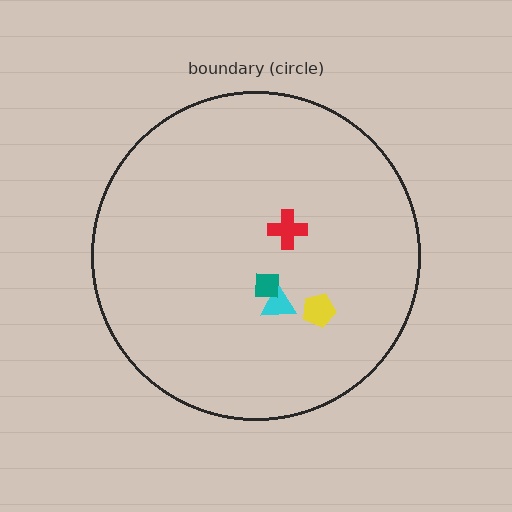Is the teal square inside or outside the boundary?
Inside.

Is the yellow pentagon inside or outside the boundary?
Inside.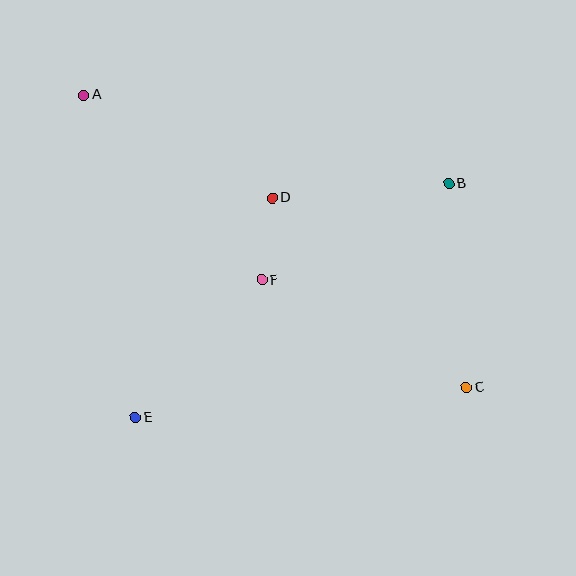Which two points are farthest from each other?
Points A and C are farthest from each other.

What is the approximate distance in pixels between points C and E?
The distance between C and E is approximately 333 pixels.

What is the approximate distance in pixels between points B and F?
The distance between B and F is approximately 211 pixels.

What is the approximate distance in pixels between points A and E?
The distance between A and E is approximately 326 pixels.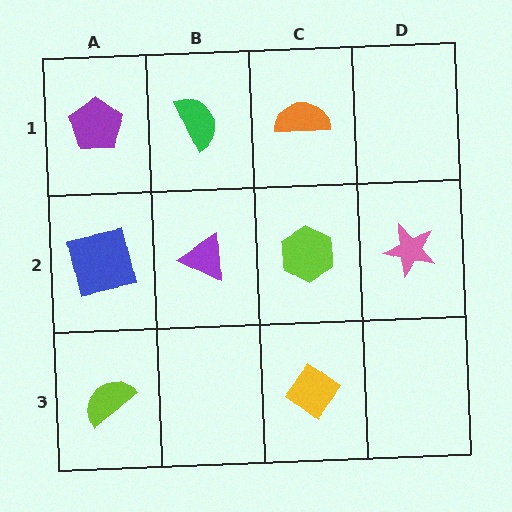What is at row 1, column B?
A green semicircle.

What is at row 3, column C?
A yellow diamond.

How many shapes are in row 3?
2 shapes.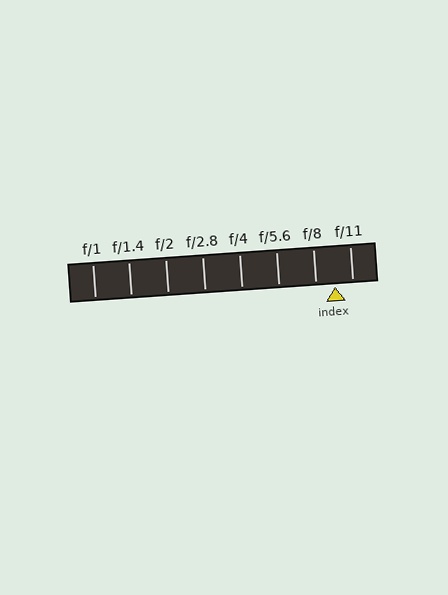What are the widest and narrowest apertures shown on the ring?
The widest aperture shown is f/1 and the narrowest is f/11.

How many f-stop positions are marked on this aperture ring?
There are 8 f-stop positions marked.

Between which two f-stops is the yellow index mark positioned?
The index mark is between f/8 and f/11.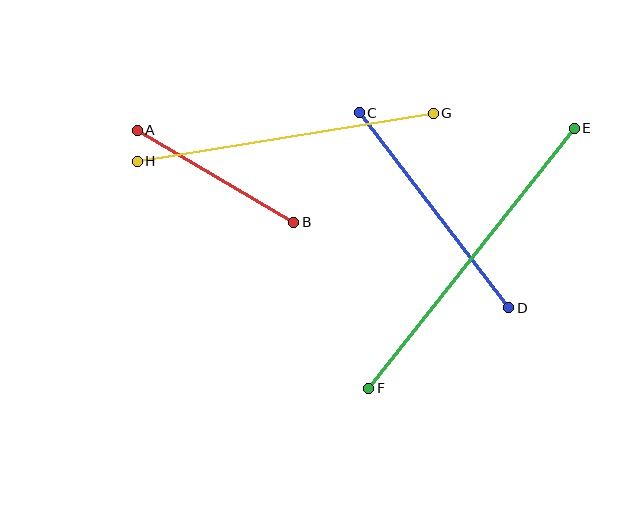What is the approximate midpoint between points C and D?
The midpoint is at approximately (434, 210) pixels.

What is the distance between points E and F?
The distance is approximately 331 pixels.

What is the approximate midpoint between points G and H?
The midpoint is at approximately (285, 137) pixels.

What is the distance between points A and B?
The distance is approximately 181 pixels.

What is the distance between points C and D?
The distance is approximately 246 pixels.